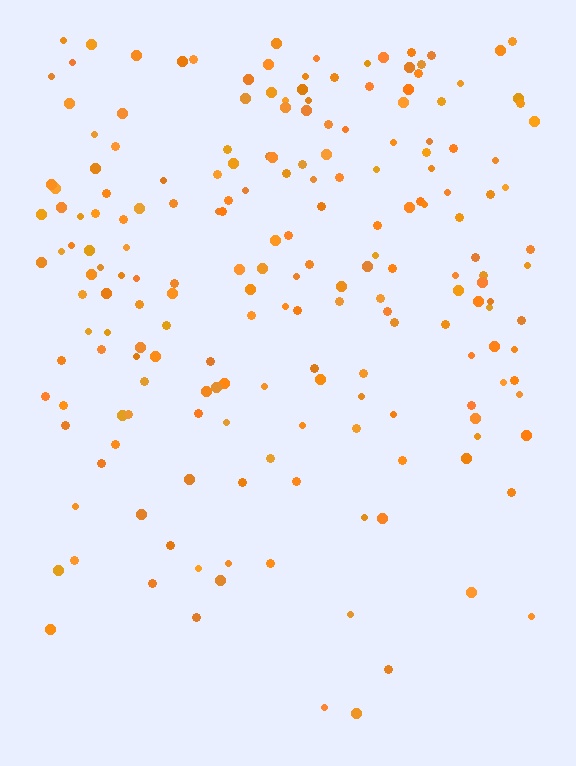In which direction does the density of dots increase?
From bottom to top, with the top side densest.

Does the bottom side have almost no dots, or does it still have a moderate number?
Still a moderate number, just noticeably fewer than the top.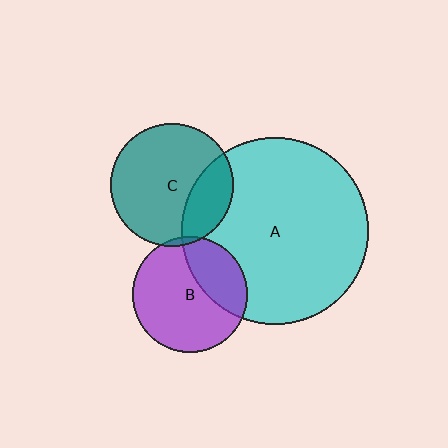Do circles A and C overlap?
Yes.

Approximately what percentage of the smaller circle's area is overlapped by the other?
Approximately 25%.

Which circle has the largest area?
Circle A (cyan).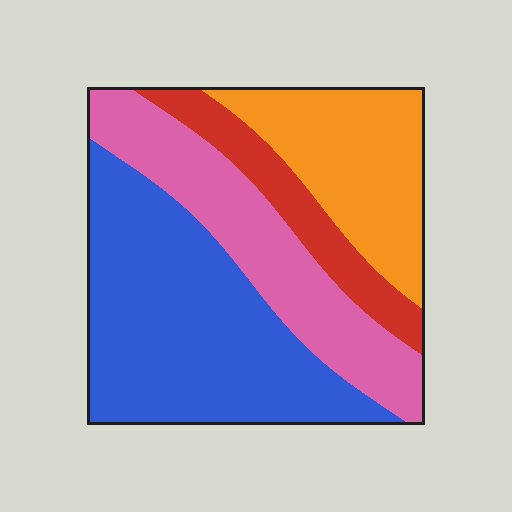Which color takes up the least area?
Red, at roughly 10%.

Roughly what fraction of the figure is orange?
Orange takes up about one fifth (1/5) of the figure.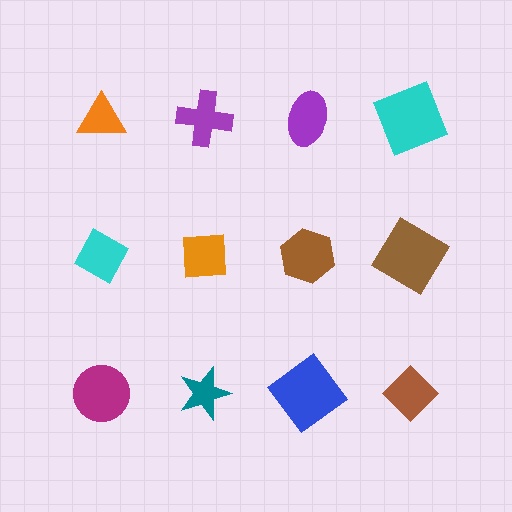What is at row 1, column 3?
A purple ellipse.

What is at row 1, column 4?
A cyan square.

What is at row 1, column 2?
A purple cross.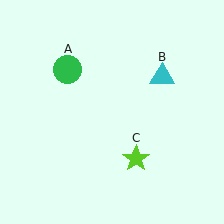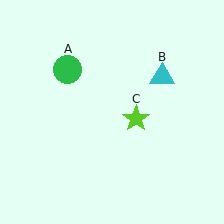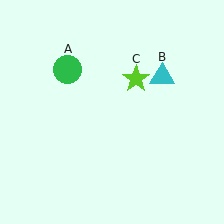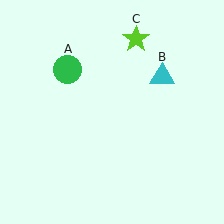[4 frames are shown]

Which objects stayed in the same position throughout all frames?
Green circle (object A) and cyan triangle (object B) remained stationary.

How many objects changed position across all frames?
1 object changed position: lime star (object C).